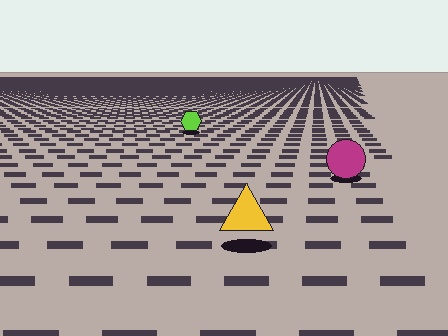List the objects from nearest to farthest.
From nearest to farthest: the yellow triangle, the magenta circle, the lime hexagon.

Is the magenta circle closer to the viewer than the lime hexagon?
Yes. The magenta circle is closer — you can tell from the texture gradient: the ground texture is coarser near it.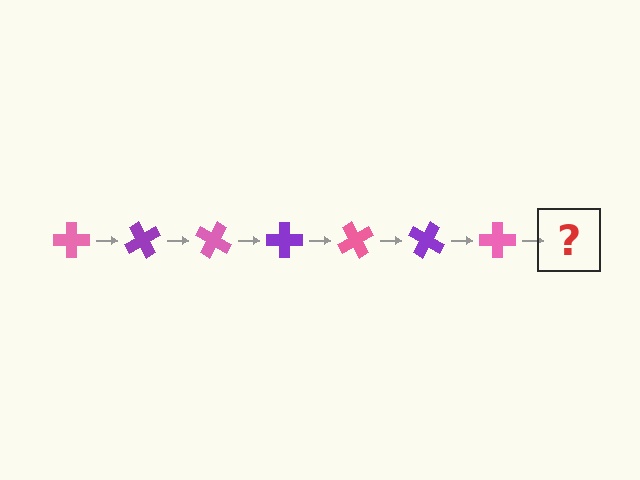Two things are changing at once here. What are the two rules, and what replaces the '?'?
The two rules are that it rotates 60 degrees each step and the color cycles through pink and purple. The '?' should be a purple cross, rotated 420 degrees from the start.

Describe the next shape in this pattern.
It should be a purple cross, rotated 420 degrees from the start.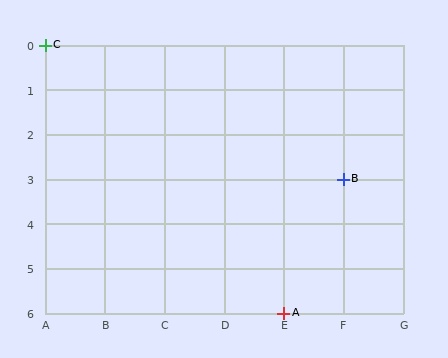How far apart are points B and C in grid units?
Points B and C are 5 columns and 3 rows apart (about 5.8 grid units diagonally).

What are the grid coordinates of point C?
Point C is at grid coordinates (A, 0).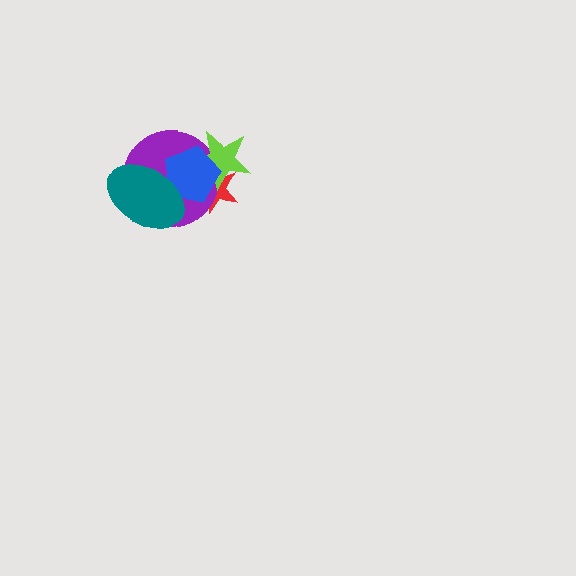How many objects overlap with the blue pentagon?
4 objects overlap with the blue pentagon.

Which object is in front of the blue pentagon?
The teal ellipse is in front of the blue pentagon.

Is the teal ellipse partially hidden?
No, no other shape covers it.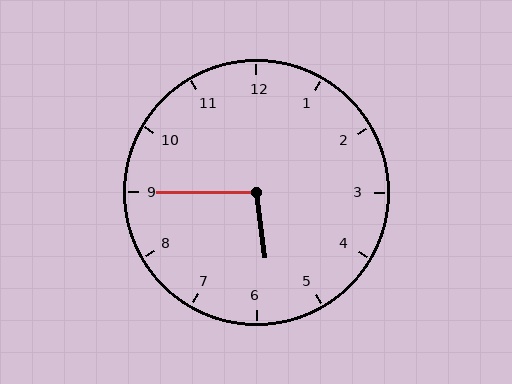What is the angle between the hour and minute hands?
Approximately 98 degrees.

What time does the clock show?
5:45.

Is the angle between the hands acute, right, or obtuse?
It is obtuse.